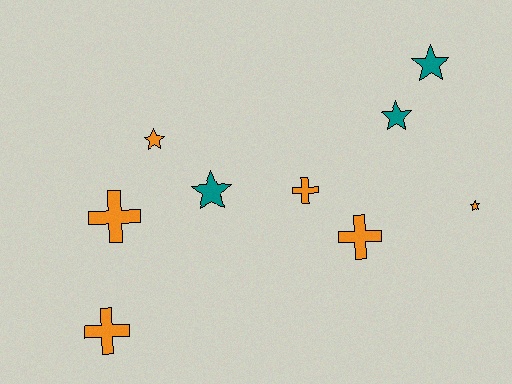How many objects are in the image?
There are 9 objects.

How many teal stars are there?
There are 3 teal stars.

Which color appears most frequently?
Orange, with 6 objects.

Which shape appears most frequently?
Star, with 5 objects.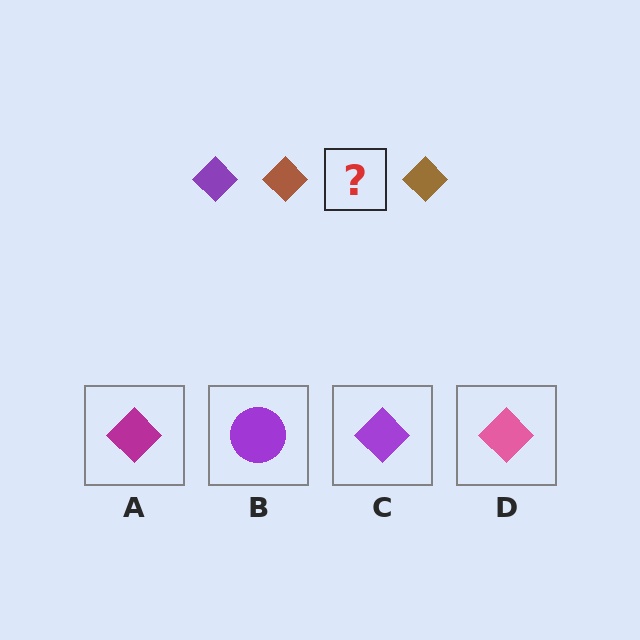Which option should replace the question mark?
Option C.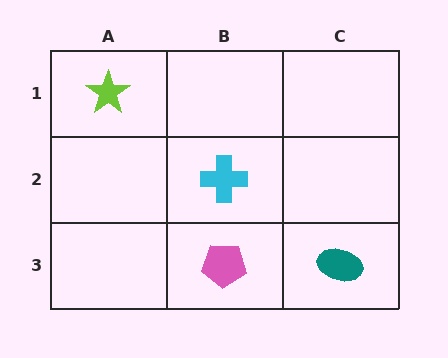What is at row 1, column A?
A lime star.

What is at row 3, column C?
A teal ellipse.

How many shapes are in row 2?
1 shape.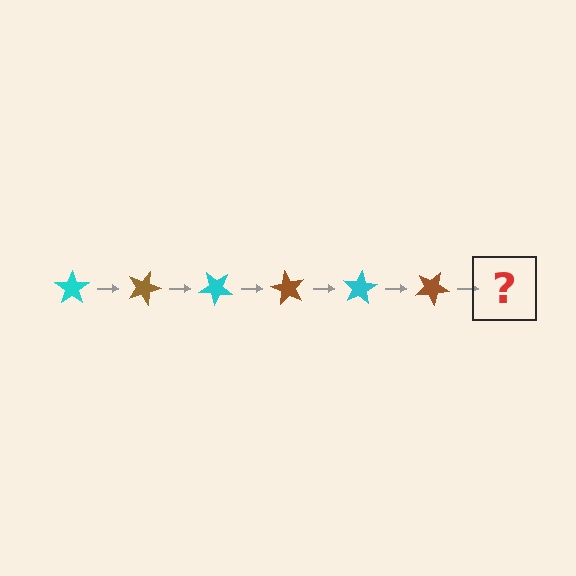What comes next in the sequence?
The next element should be a cyan star, rotated 120 degrees from the start.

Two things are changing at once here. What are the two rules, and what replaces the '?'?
The two rules are that it rotates 20 degrees each step and the color cycles through cyan and brown. The '?' should be a cyan star, rotated 120 degrees from the start.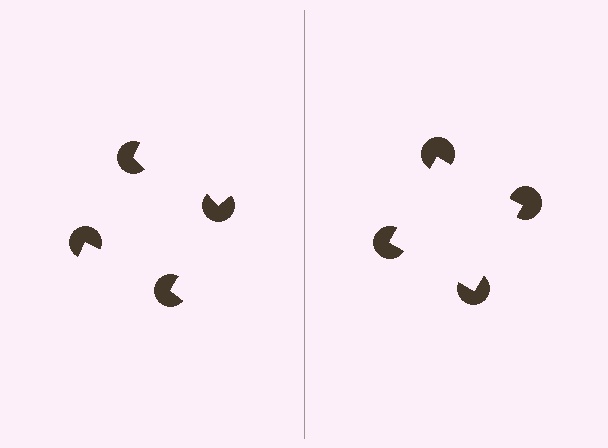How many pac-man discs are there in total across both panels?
8 — 4 on each side.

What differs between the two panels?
The pac-man discs are positioned identically on both sides; only the wedge orientations differ. On the right they align to a square; on the left they are misaligned.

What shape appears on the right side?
An illusory square.